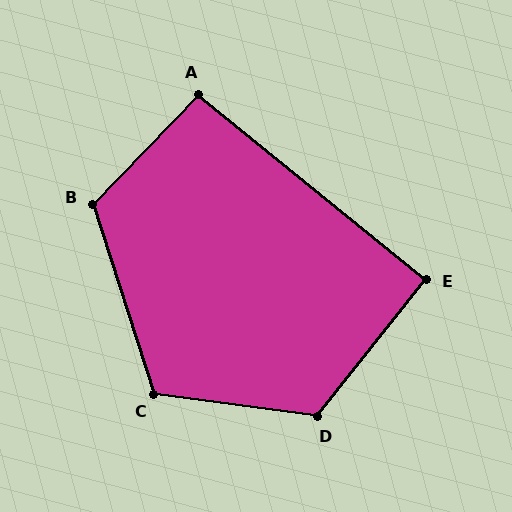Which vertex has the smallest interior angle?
E, at approximately 91 degrees.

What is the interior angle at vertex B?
Approximately 118 degrees (obtuse).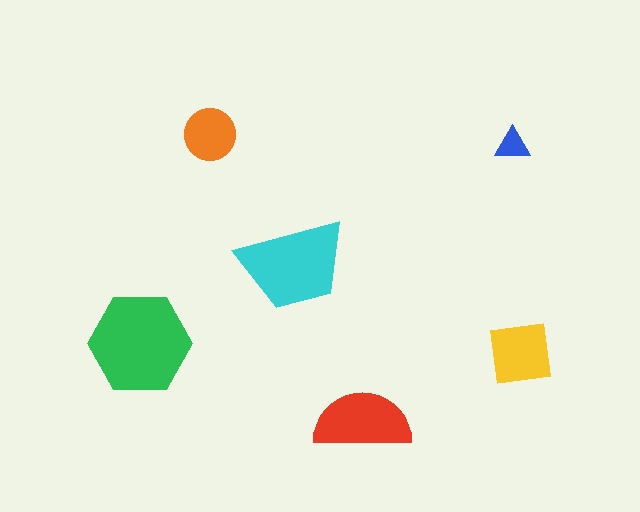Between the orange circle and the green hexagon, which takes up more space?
The green hexagon.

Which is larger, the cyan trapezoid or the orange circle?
The cyan trapezoid.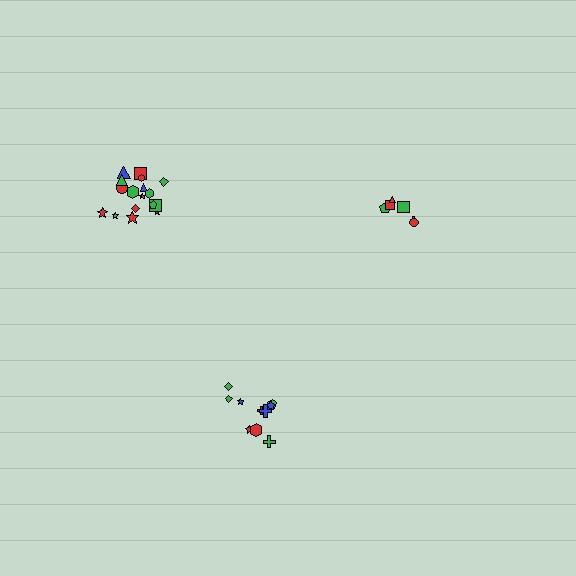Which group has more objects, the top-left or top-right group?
The top-left group.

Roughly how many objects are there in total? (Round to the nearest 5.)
Roughly 35 objects in total.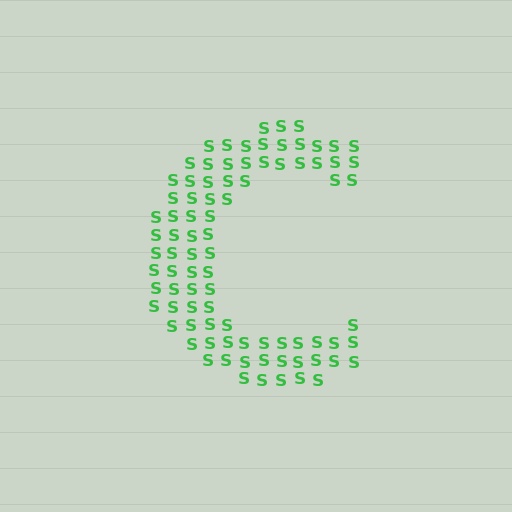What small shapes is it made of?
It is made of small letter S's.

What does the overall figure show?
The overall figure shows the letter C.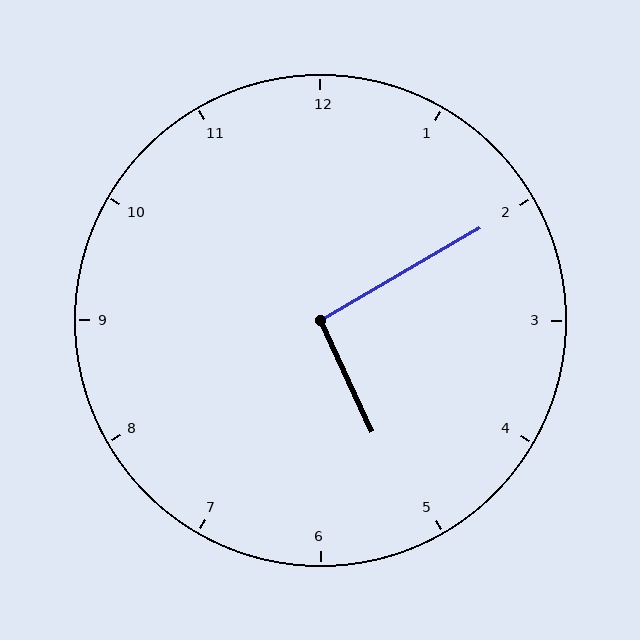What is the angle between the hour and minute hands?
Approximately 95 degrees.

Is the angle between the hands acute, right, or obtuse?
It is right.